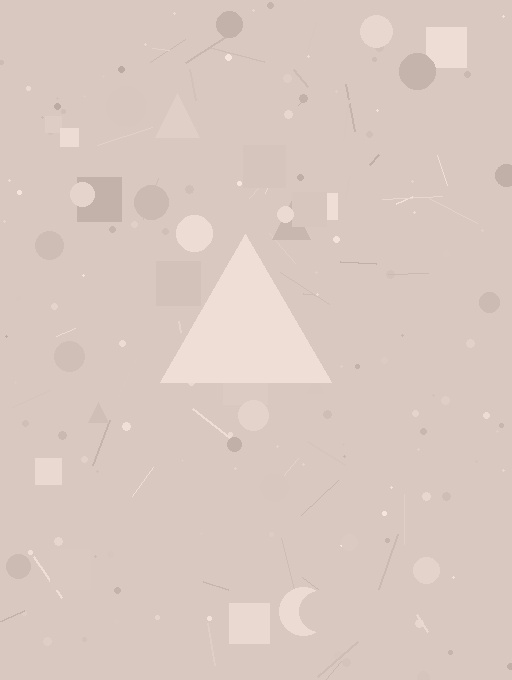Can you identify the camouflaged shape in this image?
The camouflaged shape is a triangle.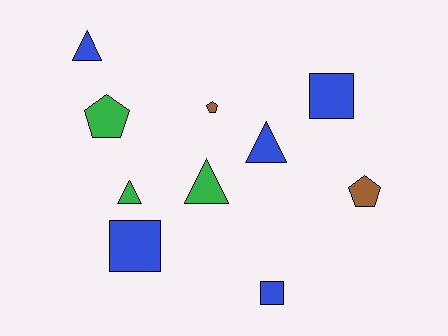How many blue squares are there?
There are 3 blue squares.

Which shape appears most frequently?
Triangle, with 4 objects.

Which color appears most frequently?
Blue, with 5 objects.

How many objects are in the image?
There are 10 objects.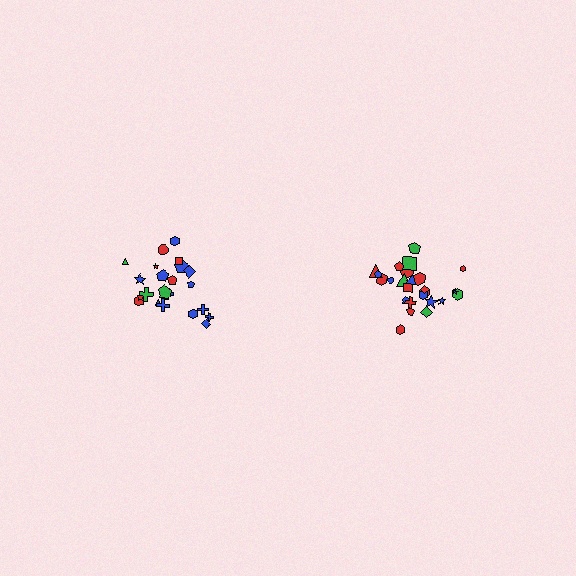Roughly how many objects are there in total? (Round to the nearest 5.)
Roughly 45 objects in total.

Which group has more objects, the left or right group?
The right group.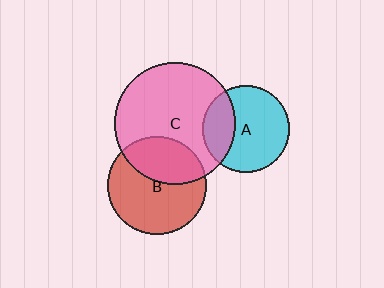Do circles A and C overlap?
Yes.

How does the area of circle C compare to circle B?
Approximately 1.5 times.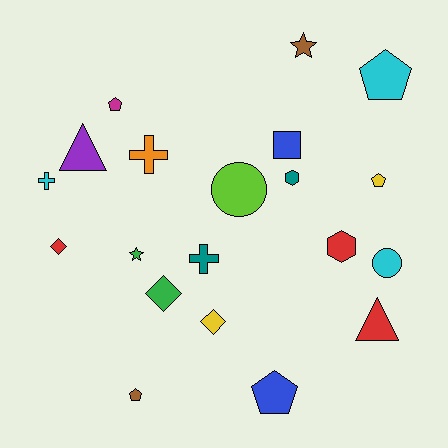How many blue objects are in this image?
There are 2 blue objects.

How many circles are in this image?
There are 2 circles.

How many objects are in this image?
There are 20 objects.